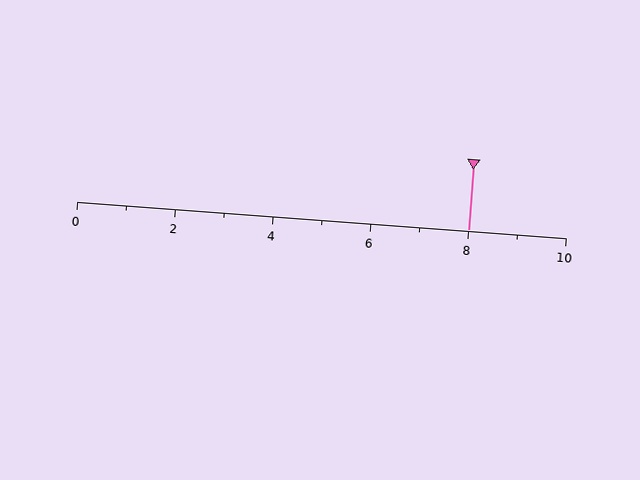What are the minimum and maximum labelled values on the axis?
The axis runs from 0 to 10.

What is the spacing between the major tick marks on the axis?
The major ticks are spaced 2 apart.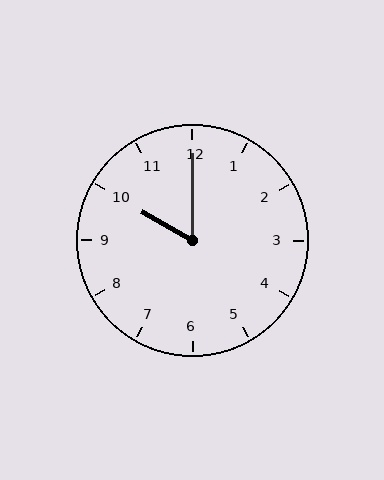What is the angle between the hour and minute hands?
Approximately 60 degrees.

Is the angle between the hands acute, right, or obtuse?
It is acute.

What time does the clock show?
10:00.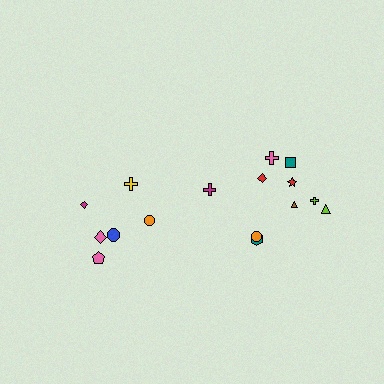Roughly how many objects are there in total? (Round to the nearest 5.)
Roughly 15 objects in total.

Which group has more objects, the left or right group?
The right group.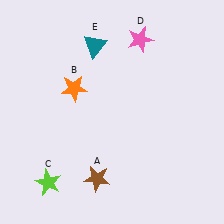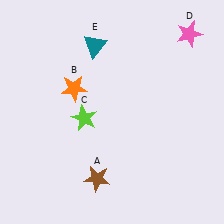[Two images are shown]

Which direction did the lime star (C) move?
The lime star (C) moved up.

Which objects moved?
The objects that moved are: the lime star (C), the pink star (D).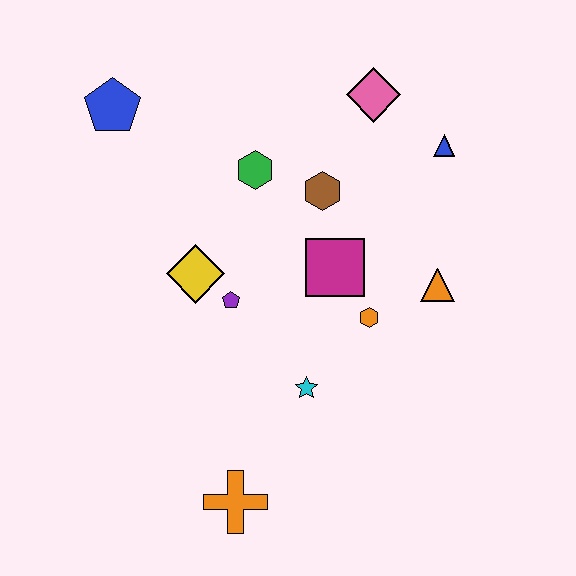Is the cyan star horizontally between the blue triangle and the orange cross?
Yes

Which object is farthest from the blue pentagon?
The orange cross is farthest from the blue pentagon.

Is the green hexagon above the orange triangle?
Yes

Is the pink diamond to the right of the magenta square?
Yes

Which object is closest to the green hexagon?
The brown hexagon is closest to the green hexagon.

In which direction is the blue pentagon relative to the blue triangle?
The blue pentagon is to the left of the blue triangle.